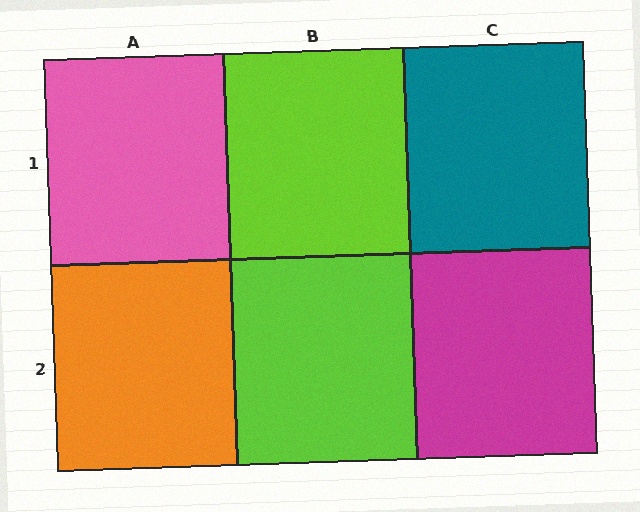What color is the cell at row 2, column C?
Magenta.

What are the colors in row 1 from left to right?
Pink, lime, teal.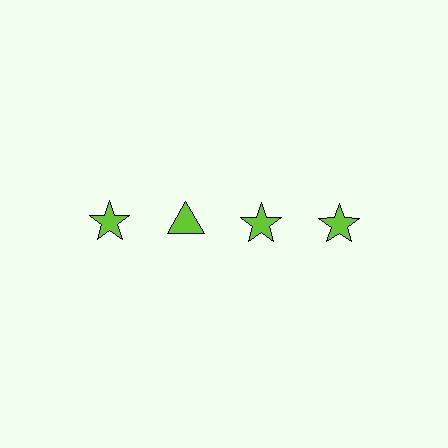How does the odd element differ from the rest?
It has a different shape: triangle instead of star.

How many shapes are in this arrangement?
There are 4 shapes arranged in a grid pattern.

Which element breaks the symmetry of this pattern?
The lime triangle in the top row, second from left column breaks the symmetry. All other shapes are lime stars.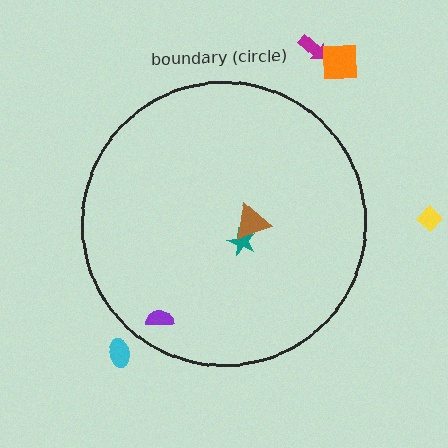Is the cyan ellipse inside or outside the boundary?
Outside.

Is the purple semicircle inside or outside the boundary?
Inside.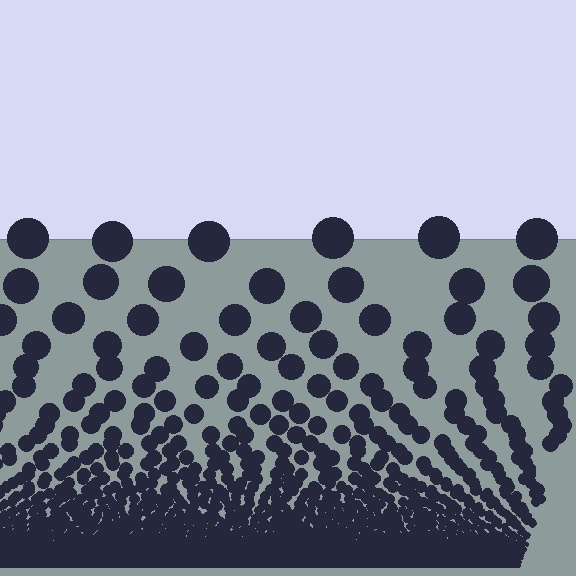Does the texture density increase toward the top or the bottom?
Density increases toward the bottom.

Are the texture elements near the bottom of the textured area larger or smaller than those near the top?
Smaller. The gradient is inverted — elements near the bottom are smaller and denser.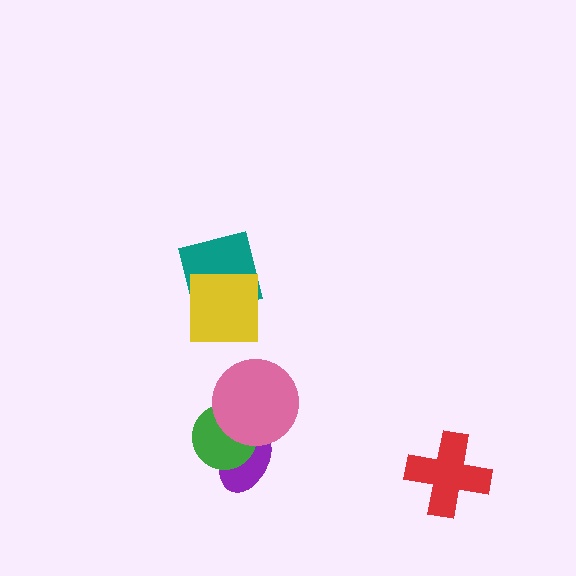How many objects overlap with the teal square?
1 object overlaps with the teal square.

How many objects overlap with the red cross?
0 objects overlap with the red cross.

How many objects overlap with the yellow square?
1 object overlaps with the yellow square.